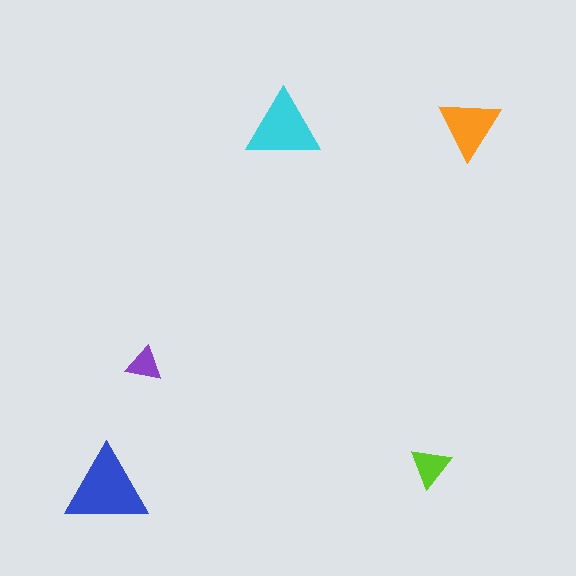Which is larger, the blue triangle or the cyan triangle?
The blue one.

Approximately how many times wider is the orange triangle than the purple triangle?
About 2 times wider.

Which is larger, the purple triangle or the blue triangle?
The blue one.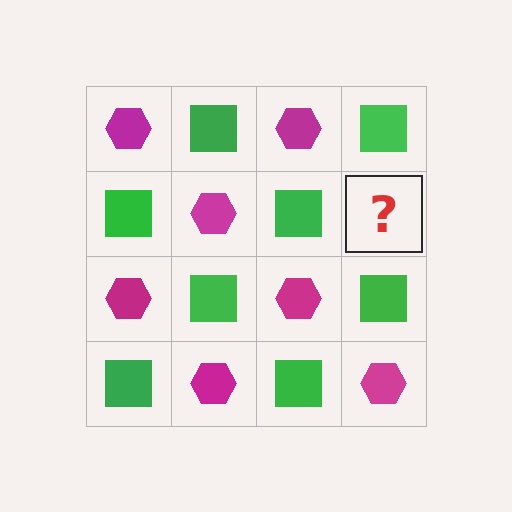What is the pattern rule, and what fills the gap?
The rule is that it alternates magenta hexagon and green square in a checkerboard pattern. The gap should be filled with a magenta hexagon.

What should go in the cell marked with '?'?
The missing cell should contain a magenta hexagon.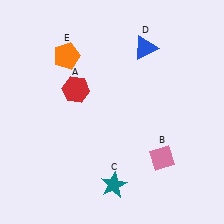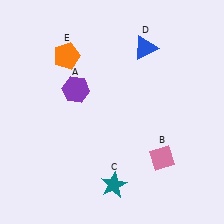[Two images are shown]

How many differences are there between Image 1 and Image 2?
There is 1 difference between the two images.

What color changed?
The hexagon (A) changed from red in Image 1 to purple in Image 2.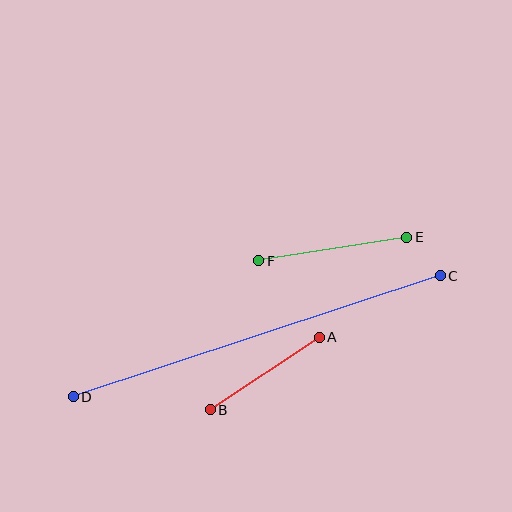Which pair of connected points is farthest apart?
Points C and D are farthest apart.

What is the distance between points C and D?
The distance is approximately 386 pixels.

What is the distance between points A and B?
The distance is approximately 130 pixels.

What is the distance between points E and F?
The distance is approximately 150 pixels.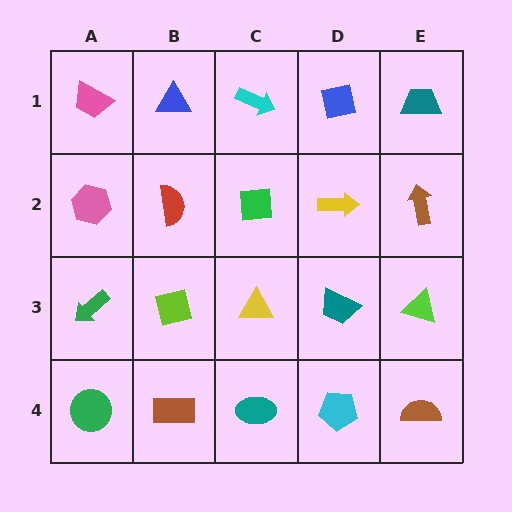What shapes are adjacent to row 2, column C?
A cyan arrow (row 1, column C), a yellow triangle (row 3, column C), a red semicircle (row 2, column B), a yellow arrow (row 2, column D).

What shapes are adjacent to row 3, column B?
A red semicircle (row 2, column B), a brown rectangle (row 4, column B), a green arrow (row 3, column A), a yellow triangle (row 3, column C).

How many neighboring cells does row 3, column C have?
4.